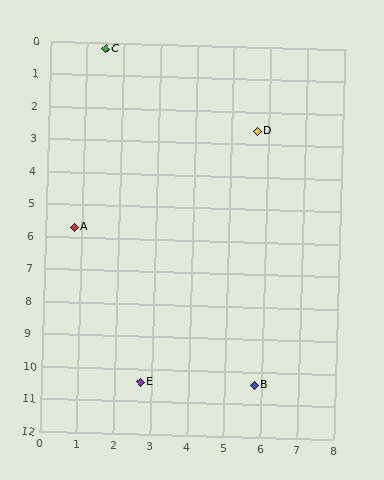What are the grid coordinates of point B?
Point B is at approximately (5.8, 10.4).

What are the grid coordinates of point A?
Point A is at approximately (0.8, 5.7).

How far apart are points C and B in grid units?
Points C and B are about 11.1 grid units apart.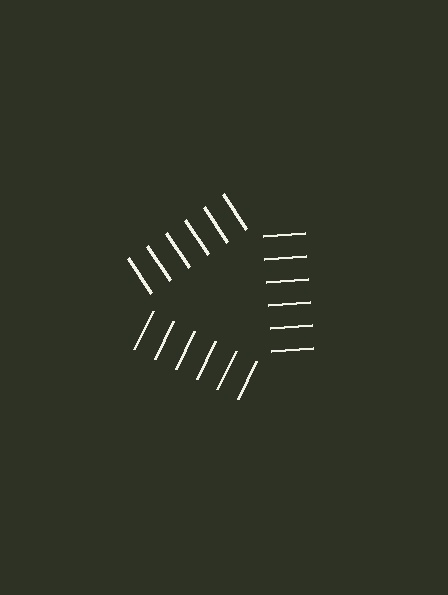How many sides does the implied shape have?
3 sides — the line-ends trace a triangle.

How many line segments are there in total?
18 — 6 along each of the 3 edges.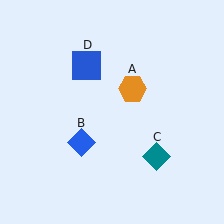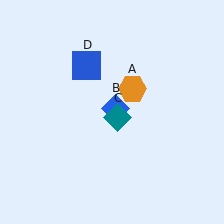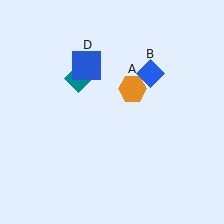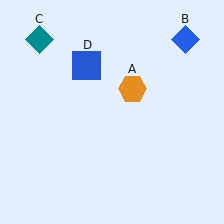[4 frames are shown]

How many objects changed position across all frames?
2 objects changed position: blue diamond (object B), teal diamond (object C).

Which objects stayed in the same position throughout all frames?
Orange hexagon (object A) and blue square (object D) remained stationary.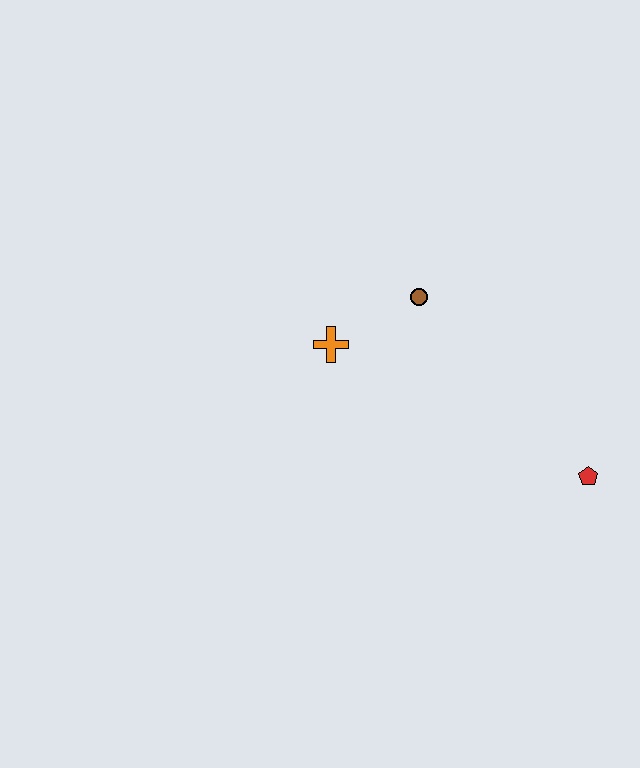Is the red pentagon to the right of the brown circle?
Yes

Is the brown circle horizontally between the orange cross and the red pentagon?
Yes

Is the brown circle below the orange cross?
No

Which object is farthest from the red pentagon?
The orange cross is farthest from the red pentagon.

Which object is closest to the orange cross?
The brown circle is closest to the orange cross.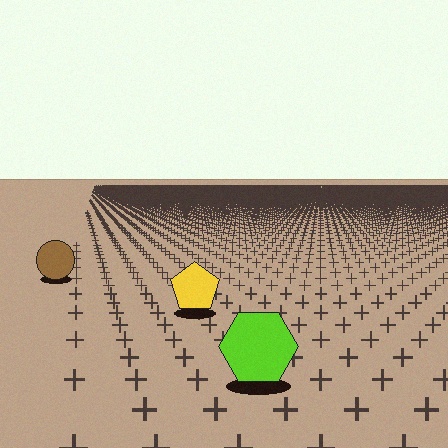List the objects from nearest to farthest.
From nearest to farthest: the lime hexagon, the yellow pentagon, the brown circle.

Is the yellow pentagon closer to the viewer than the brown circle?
Yes. The yellow pentagon is closer — you can tell from the texture gradient: the ground texture is coarser near it.